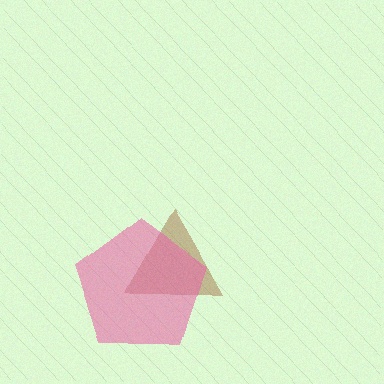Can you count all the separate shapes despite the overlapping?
Yes, there are 2 separate shapes.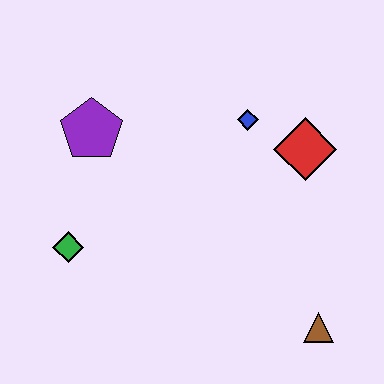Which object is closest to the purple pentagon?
The green diamond is closest to the purple pentagon.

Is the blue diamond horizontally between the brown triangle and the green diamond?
Yes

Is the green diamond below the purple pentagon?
Yes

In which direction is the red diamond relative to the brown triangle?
The red diamond is above the brown triangle.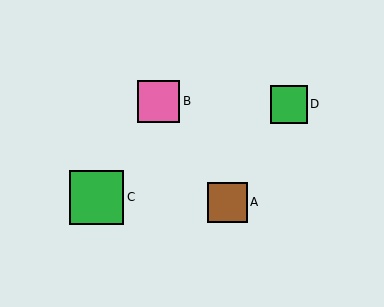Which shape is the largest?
The green square (labeled C) is the largest.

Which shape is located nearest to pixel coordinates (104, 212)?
The green square (labeled C) at (97, 197) is nearest to that location.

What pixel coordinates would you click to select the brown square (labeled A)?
Click at (227, 202) to select the brown square A.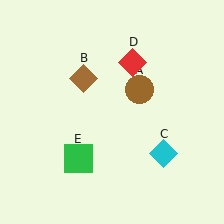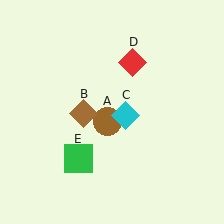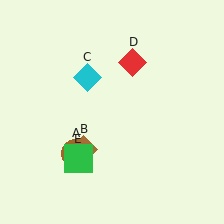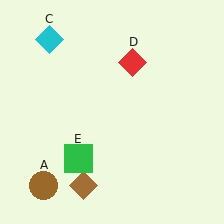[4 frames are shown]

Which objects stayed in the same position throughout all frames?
Red diamond (object D) and green square (object E) remained stationary.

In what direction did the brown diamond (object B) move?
The brown diamond (object B) moved down.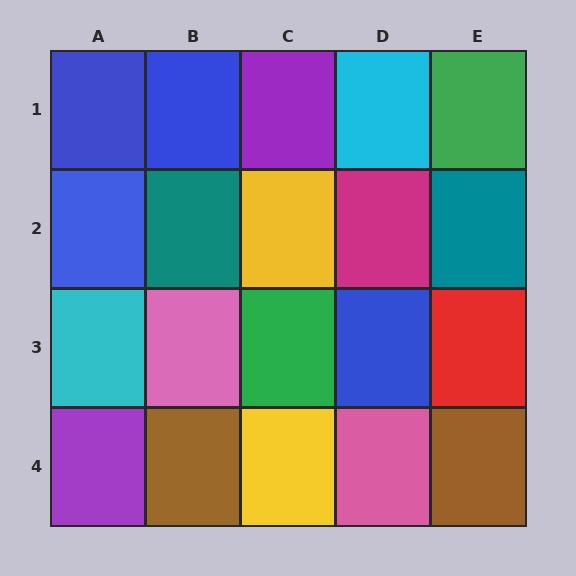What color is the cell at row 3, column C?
Green.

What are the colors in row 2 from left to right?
Blue, teal, yellow, magenta, teal.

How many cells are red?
1 cell is red.